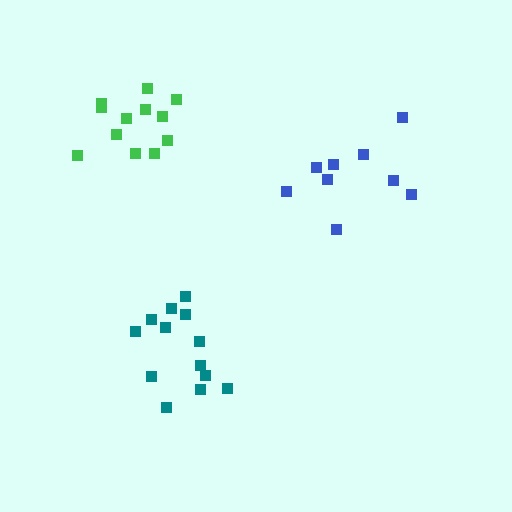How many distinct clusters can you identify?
There are 3 distinct clusters.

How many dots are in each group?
Group 1: 13 dots, Group 2: 12 dots, Group 3: 9 dots (34 total).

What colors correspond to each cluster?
The clusters are colored: teal, green, blue.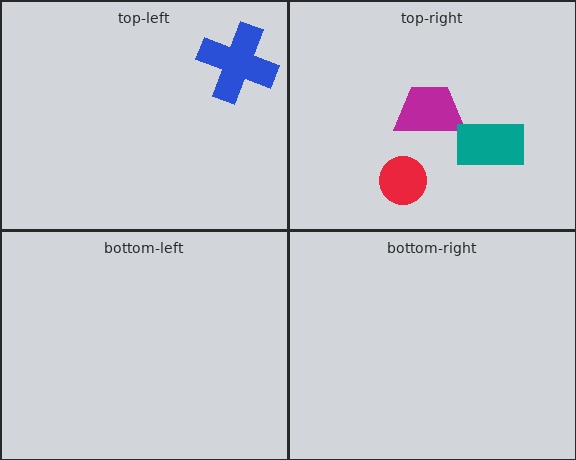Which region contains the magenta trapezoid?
The top-right region.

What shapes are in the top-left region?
The blue cross.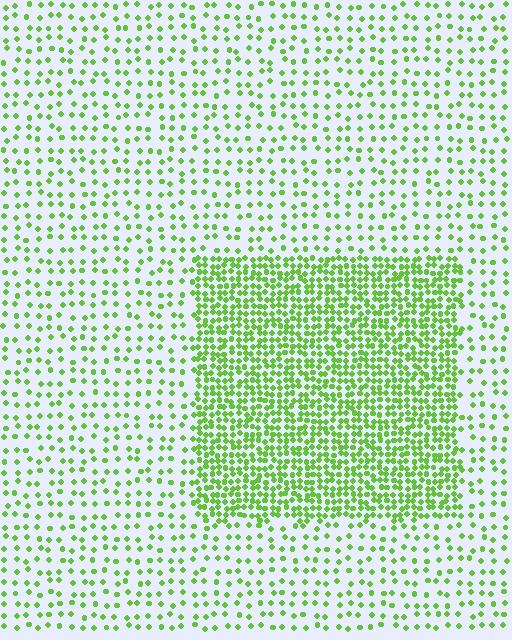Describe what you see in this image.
The image contains small lime elements arranged at two different densities. A rectangle-shaped region is visible where the elements are more densely packed than the surrounding area.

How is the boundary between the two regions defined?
The boundary is defined by a change in element density (approximately 2.7x ratio). All elements are the same color, size, and shape.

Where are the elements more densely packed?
The elements are more densely packed inside the rectangle boundary.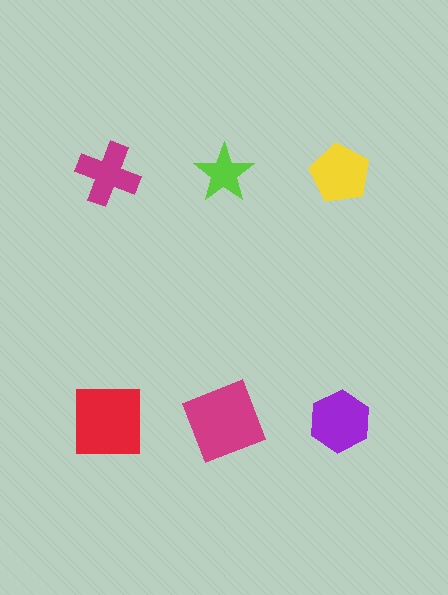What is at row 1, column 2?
A lime star.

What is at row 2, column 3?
A purple hexagon.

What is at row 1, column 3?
A yellow pentagon.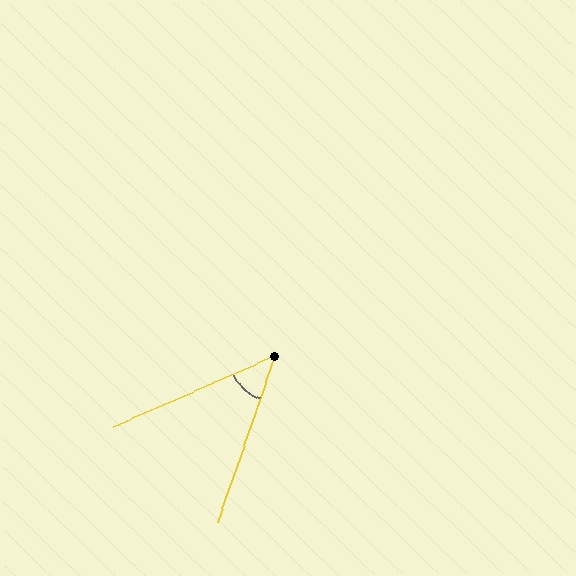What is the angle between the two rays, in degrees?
Approximately 47 degrees.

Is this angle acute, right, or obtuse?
It is acute.